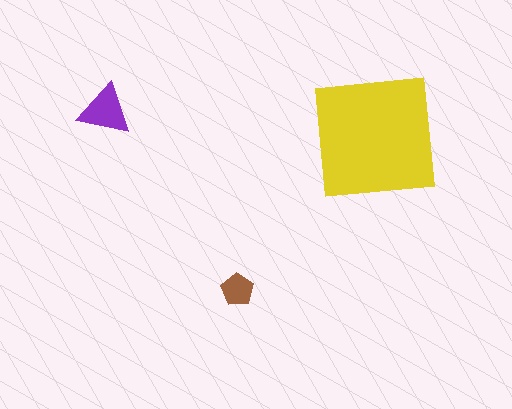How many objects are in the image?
There are 3 objects in the image.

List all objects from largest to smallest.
The yellow square, the purple triangle, the brown pentagon.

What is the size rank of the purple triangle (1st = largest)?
2nd.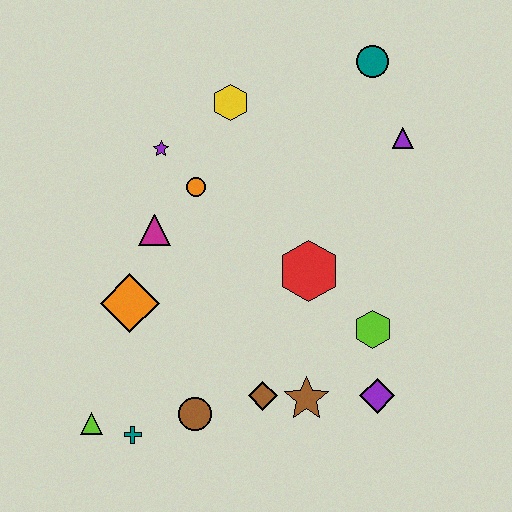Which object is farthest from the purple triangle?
The lime triangle is farthest from the purple triangle.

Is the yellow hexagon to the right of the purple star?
Yes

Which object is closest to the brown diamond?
The brown star is closest to the brown diamond.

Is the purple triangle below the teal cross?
No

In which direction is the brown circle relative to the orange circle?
The brown circle is below the orange circle.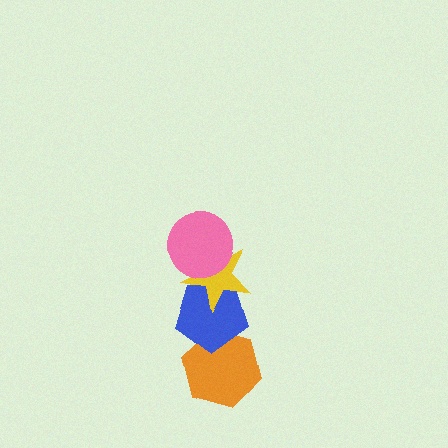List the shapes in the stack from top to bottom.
From top to bottom: the pink circle, the yellow star, the blue pentagon, the orange hexagon.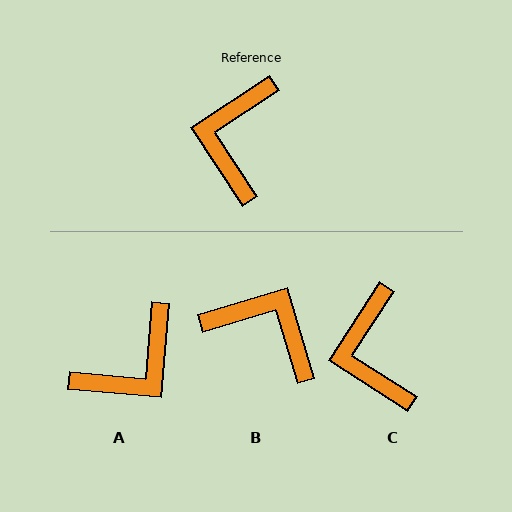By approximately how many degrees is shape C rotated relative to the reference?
Approximately 24 degrees counter-clockwise.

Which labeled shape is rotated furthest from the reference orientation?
A, about 142 degrees away.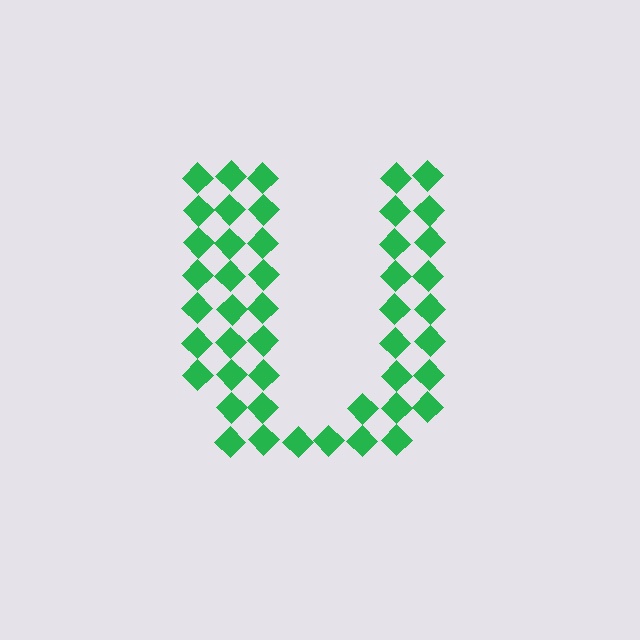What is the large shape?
The large shape is the letter U.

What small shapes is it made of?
It is made of small diamonds.